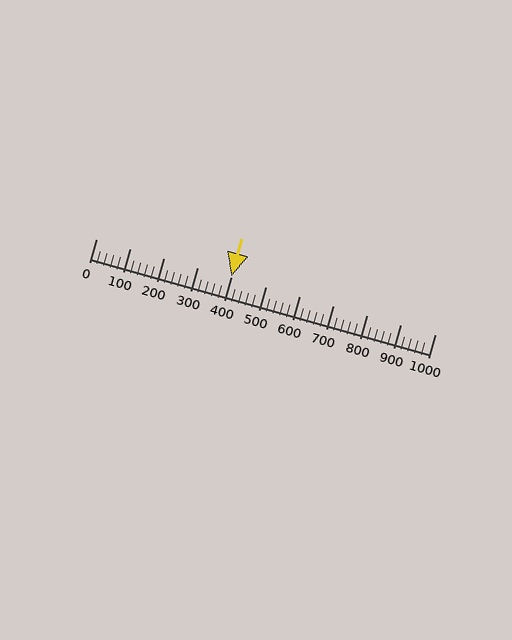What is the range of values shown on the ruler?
The ruler shows values from 0 to 1000.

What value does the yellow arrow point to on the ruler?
The yellow arrow points to approximately 400.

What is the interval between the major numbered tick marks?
The major tick marks are spaced 100 units apart.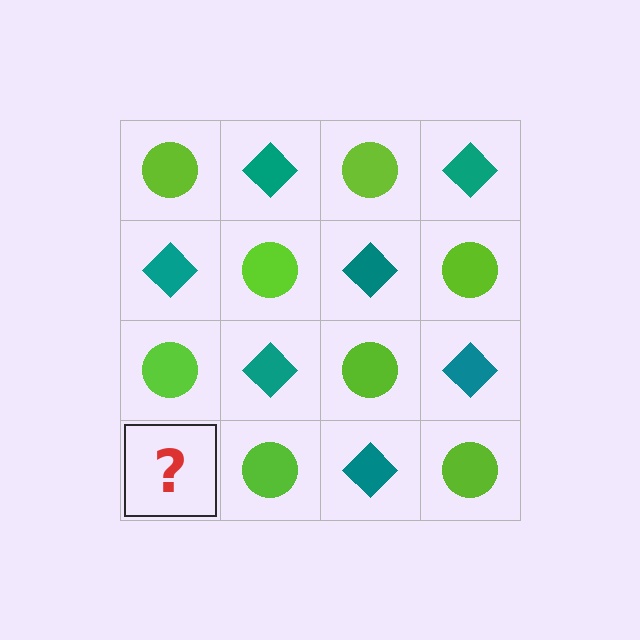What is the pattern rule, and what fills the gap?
The rule is that it alternates lime circle and teal diamond in a checkerboard pattern. The gap should be filled with a teal diamond.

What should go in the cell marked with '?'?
The missing cell should contain a teal diamond.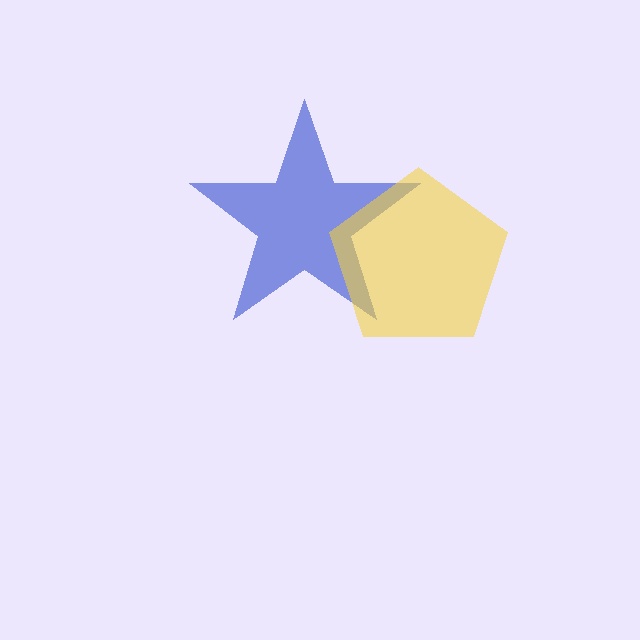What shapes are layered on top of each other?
The layered shapes are: a blue star, a yellow pentagon.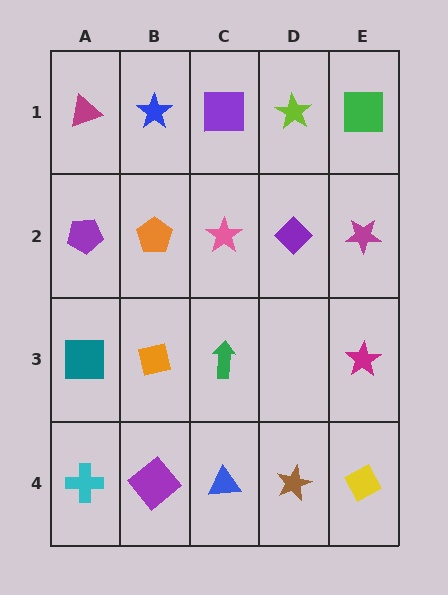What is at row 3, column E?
A magenta star.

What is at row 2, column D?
A purple diamond.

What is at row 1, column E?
A green square.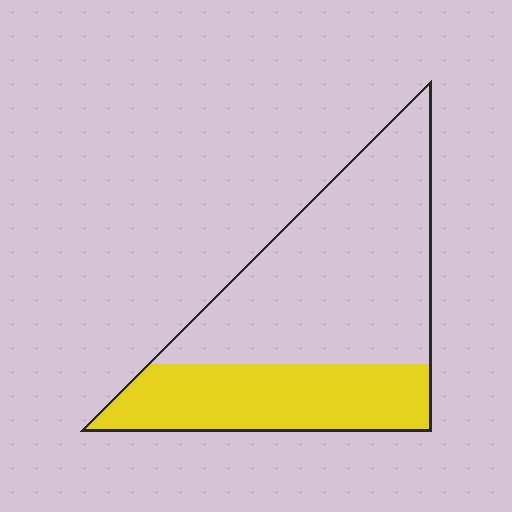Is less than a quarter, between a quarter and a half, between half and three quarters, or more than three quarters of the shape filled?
Between a quarter and a half.